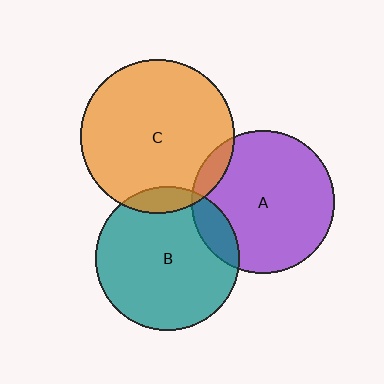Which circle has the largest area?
Circle C (orange).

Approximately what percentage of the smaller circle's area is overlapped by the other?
Approximately 15%.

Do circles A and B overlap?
Yes.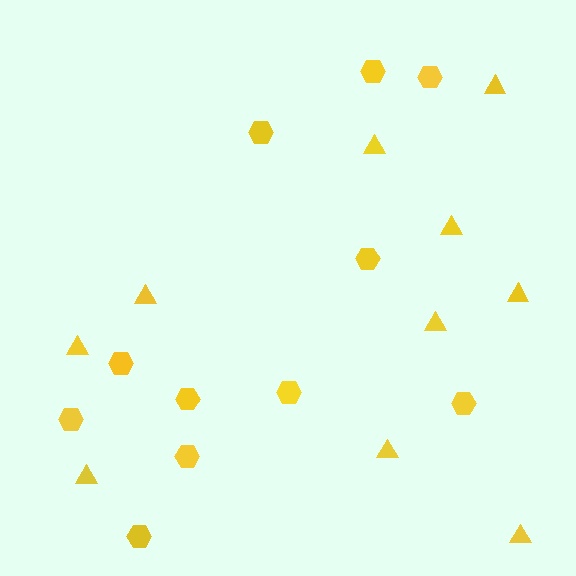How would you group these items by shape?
There are 2 groups: one group of triangles (10) and one group of hexagons (11).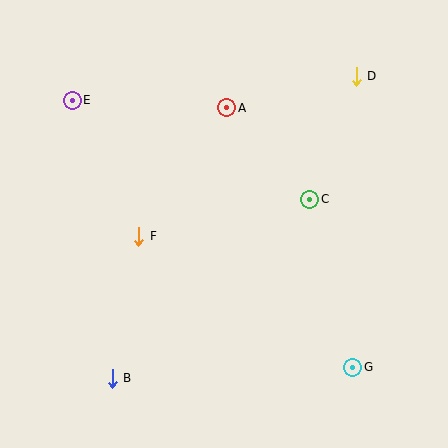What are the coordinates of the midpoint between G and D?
The midpoint between G and D is at (354, 222).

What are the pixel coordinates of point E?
Point E is at (72, 100).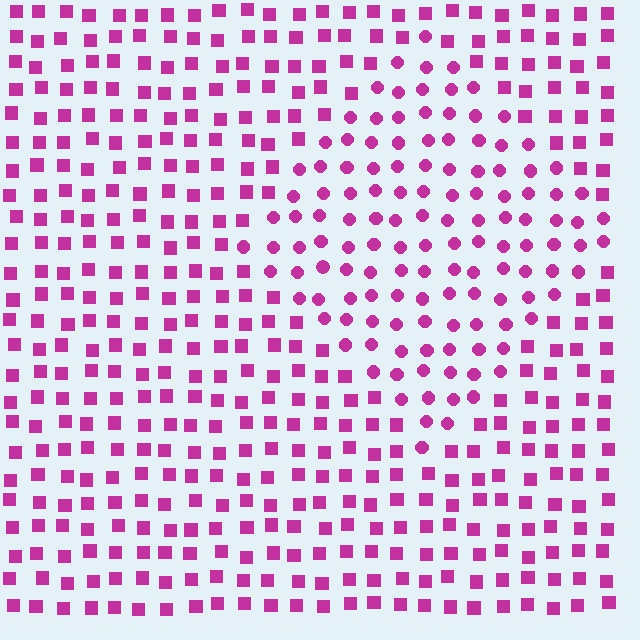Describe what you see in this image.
The image is filled with small magenta elements arranged in a uniform grid. A diamond-shaped region contains circles, while the surrounding area contains squares. The boundary is defined purely by the change in element shape.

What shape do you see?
I see a diamond.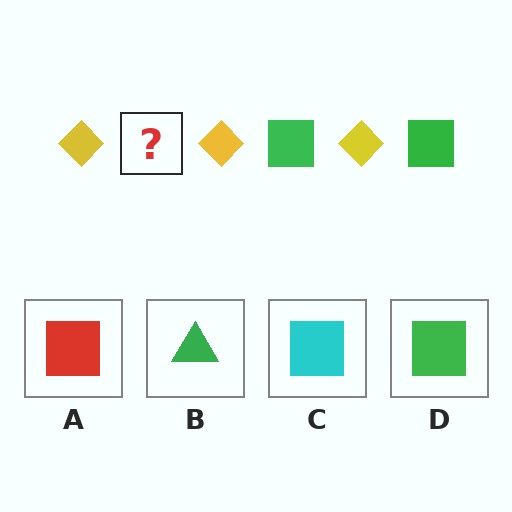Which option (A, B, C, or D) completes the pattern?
D.